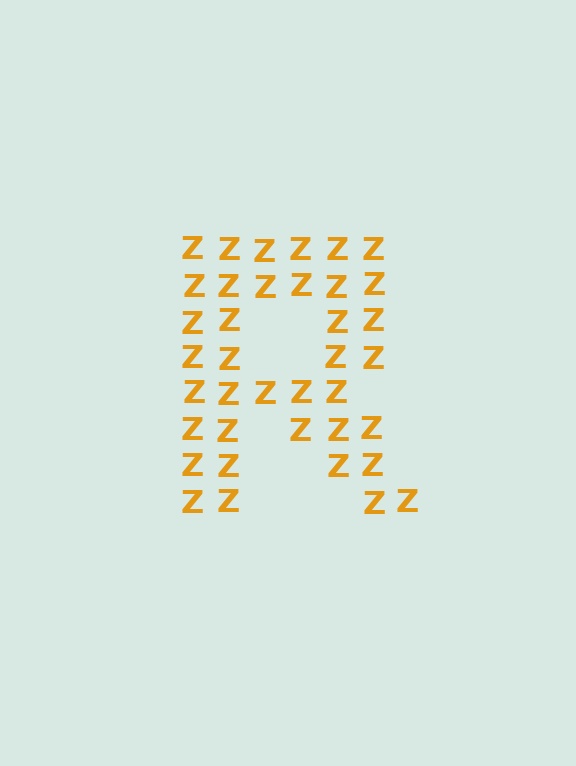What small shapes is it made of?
It is made of small letter Z's.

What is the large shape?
The large shape is the letter R.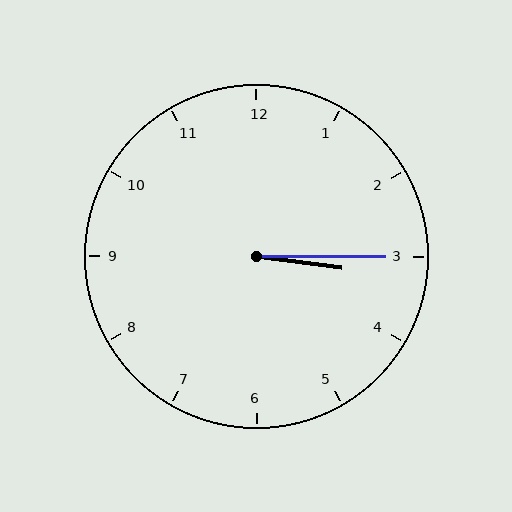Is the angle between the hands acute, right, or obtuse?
It is acute.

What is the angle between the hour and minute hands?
Approximately 8 degrees.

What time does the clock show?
3:15.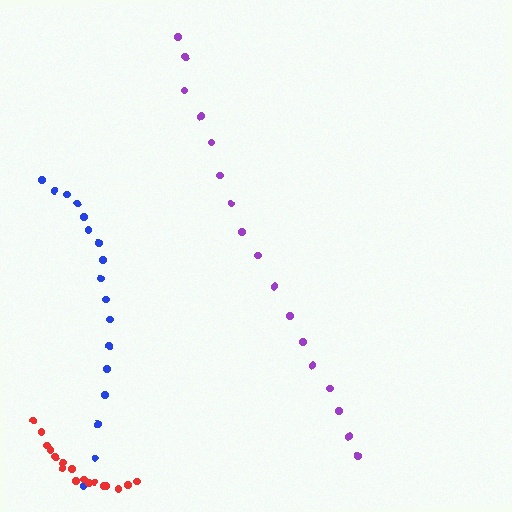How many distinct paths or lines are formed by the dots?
There are 3 distinct paths.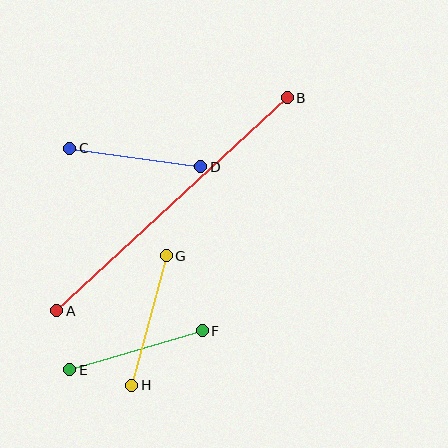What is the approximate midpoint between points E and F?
The midpoint is at approximately (136, 350) pixels.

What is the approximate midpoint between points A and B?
The midpoint is at approximately (172, 204) pixels.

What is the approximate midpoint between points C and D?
The midpoint is at approximately (135, 157) pixels.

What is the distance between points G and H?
The distance is approximately 134 pixels.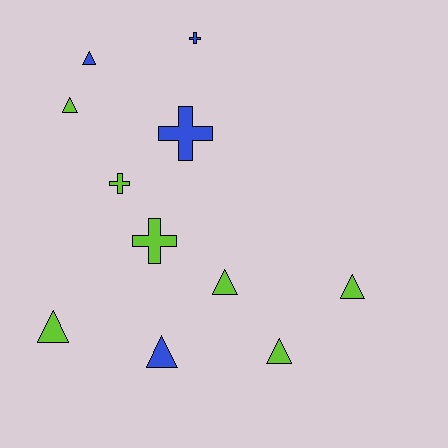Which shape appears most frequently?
Triangle, with 7 objects.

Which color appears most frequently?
Lime, with 7 objects.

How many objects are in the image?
There are 11 objects.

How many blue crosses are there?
There are 2 blue crosses.